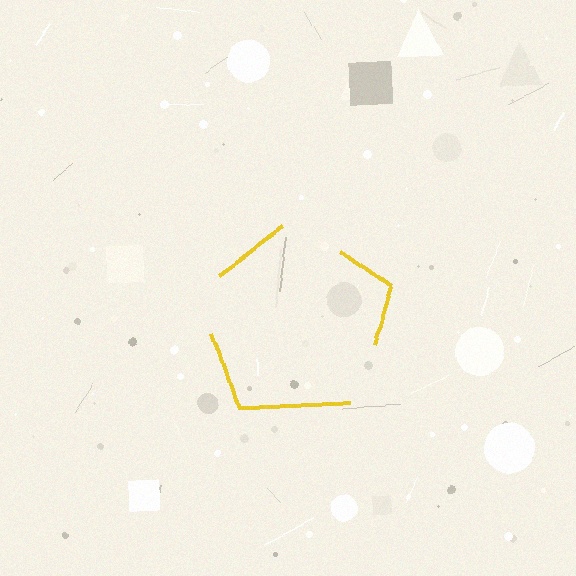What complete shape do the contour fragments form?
The contour fragments form a pentagon.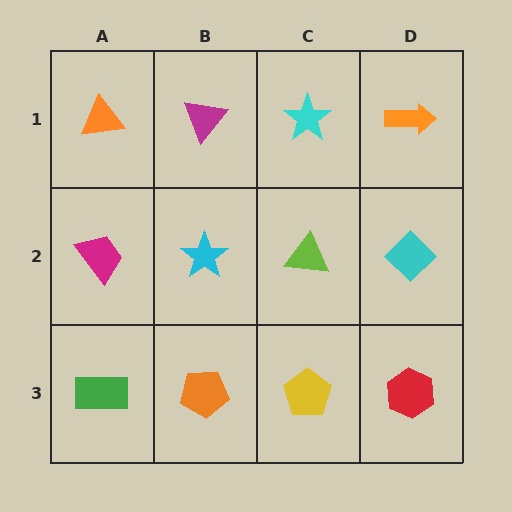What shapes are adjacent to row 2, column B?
A magenta triangle (row 1, column B), an orange pentagon (row 3, column B), a magenta trapezoid (row 2, column A), a lime triangle (row 2, column C).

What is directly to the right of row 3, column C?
A red hexagon.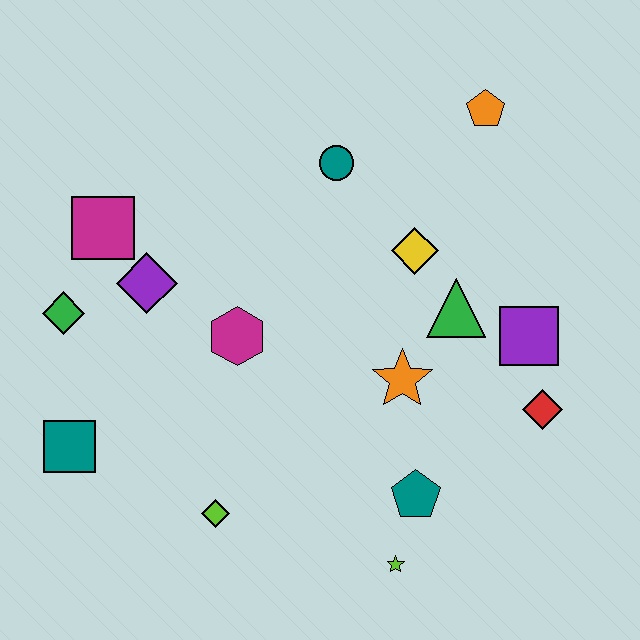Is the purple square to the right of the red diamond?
No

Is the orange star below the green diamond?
Yes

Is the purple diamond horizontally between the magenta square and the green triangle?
Yes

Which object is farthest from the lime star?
The orange pentagon is farthest from the lime star.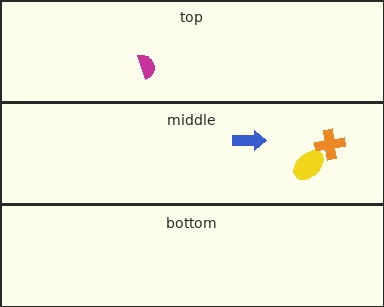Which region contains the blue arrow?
The middle region.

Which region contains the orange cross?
The middle region.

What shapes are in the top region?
The magenta semicircle.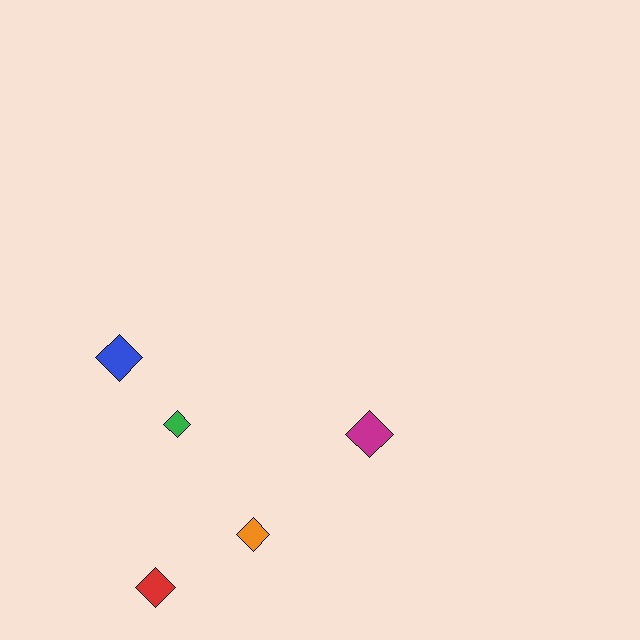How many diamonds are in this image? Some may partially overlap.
There are 5 diamonds.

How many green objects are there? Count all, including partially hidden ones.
There is 1 green object.